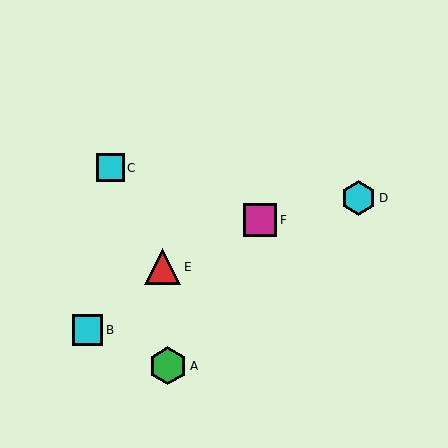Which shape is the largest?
The green hexagon (labeled A) is the largest.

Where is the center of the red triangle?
The center of the red triangle is at (163, 267).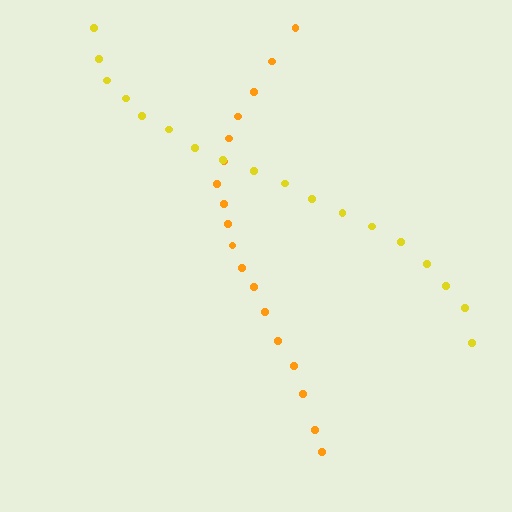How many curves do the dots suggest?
There are 2 distinct paths.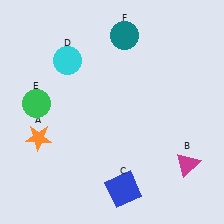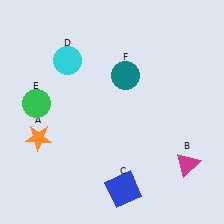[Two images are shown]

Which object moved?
The teal circle (F) moved down.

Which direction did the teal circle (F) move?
The teal circle (F) moved down.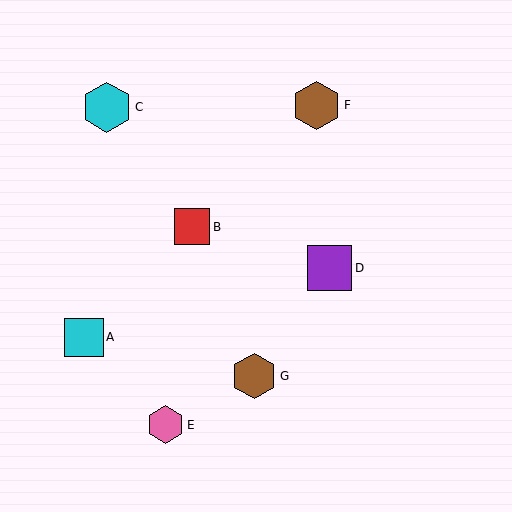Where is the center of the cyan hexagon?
The center of the cyan hexagon is at (107, 107).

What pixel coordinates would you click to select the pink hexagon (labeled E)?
Click at (165, 425) to select the pink hexagon E.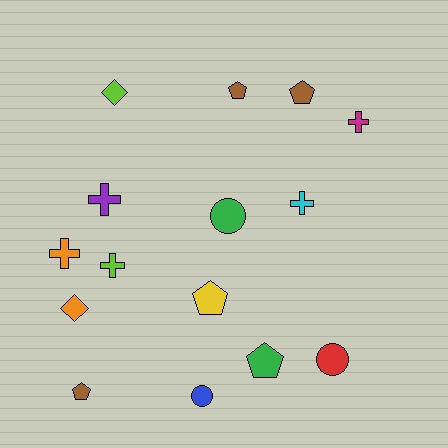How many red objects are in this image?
There is 1 red object.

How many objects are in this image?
There are 15 objects.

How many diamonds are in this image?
There are 2 diamonds.